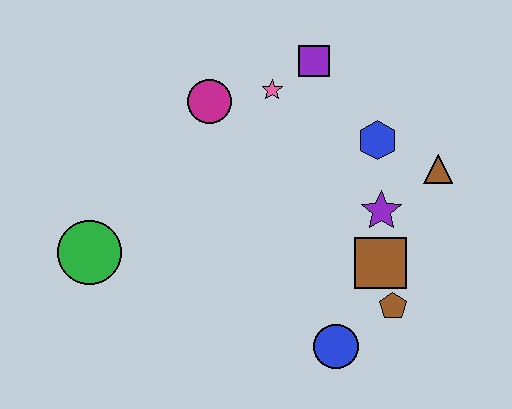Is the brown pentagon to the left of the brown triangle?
Yes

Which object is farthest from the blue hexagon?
The green circle is farthest from the blue hexagon.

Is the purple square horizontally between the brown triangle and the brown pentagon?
No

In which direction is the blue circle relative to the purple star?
The blue circle is below the purple star.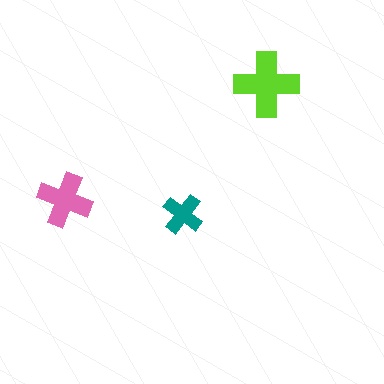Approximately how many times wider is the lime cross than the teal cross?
About 1.5 times wider.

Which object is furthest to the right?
The lime cross is rightmost.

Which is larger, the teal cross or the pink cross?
The pink one.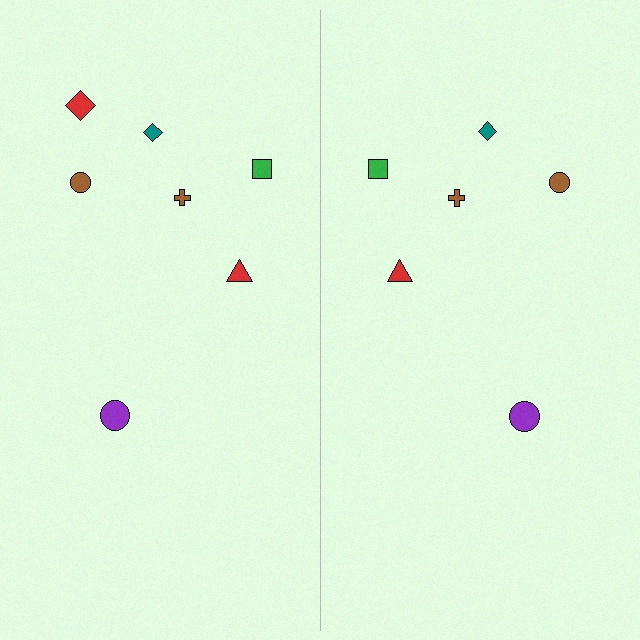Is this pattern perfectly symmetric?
No, the pattern is not perfectly symmetric. A red diamond is missing from the right side.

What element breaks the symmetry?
A red diamond is missing from the right side.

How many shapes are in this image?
There are 13 shapes in this image.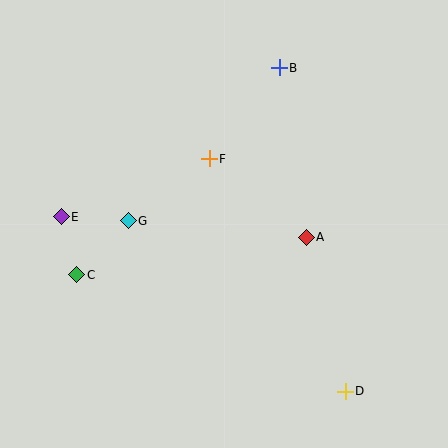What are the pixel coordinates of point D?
Point D is at (345, 391).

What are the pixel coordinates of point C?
Point C is at (77, 275).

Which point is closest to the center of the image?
Point F at (209, 159) is closest to the center.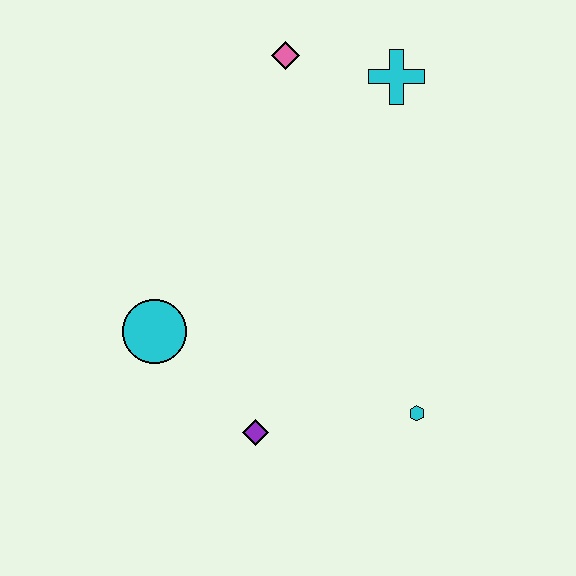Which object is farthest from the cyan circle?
The cyan cross is farthest from the cyan circle.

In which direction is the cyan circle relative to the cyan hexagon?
The cyan circle is to the left of the cyan hexagon.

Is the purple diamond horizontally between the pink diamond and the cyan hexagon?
No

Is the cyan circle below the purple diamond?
No